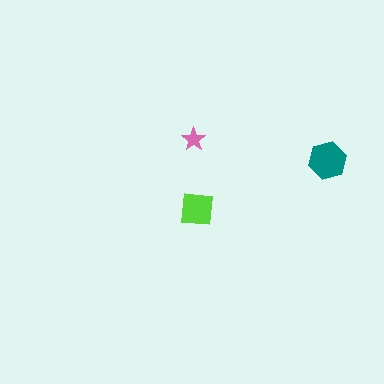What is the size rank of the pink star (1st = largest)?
3rd.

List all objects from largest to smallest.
The teal hexagon, the lime square, the pink star.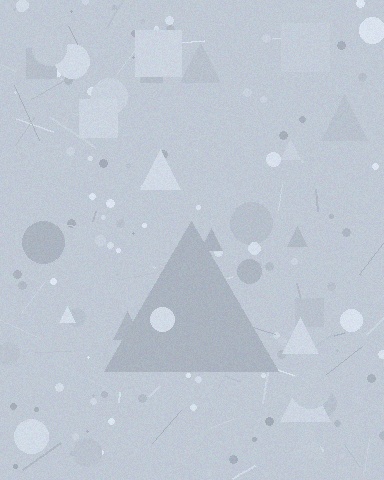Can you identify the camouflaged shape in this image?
The camouflaged shape is a triangle.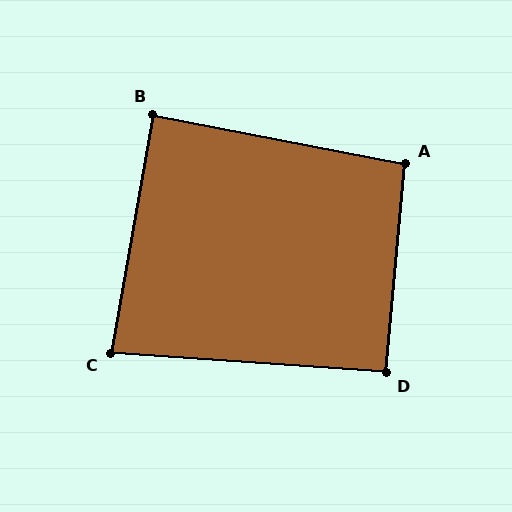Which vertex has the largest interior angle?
A, at approximately 96 degrees.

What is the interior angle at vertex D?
Approximately 91 degrees (approximately right).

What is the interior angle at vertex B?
Approximately 89 degrees (approximately right).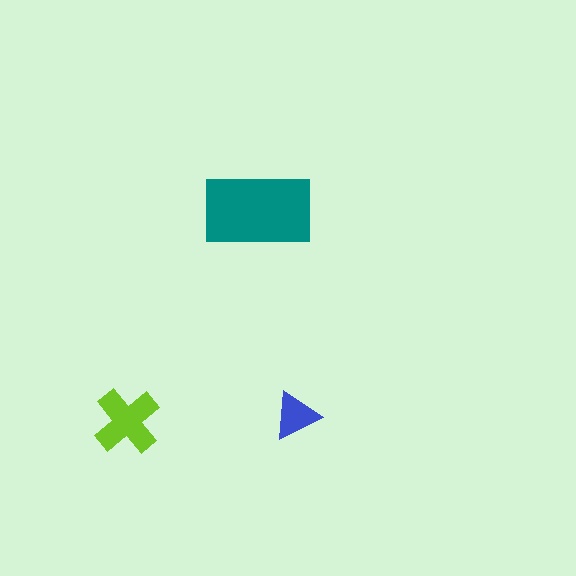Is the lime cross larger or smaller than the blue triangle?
Larger.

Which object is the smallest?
The blue triangle.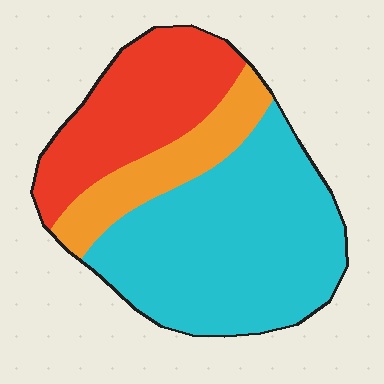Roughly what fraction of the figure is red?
Red takes up about one quarter (1/4) of the figure.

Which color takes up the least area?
Orange, at roughly 15%.